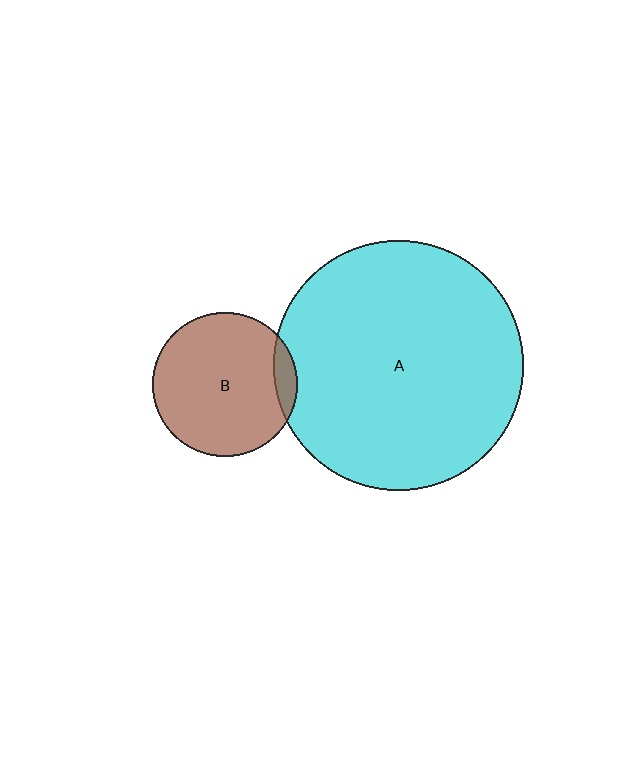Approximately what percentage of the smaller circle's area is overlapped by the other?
Approximately 10%.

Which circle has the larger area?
Circle A (cyan).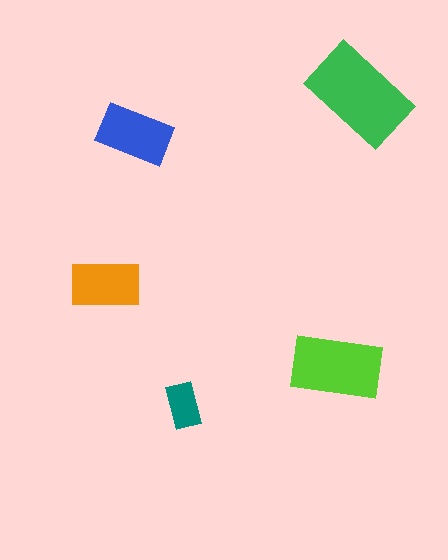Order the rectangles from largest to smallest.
the green one, the lime one, the blue one, the orange one, the teal one.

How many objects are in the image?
There are 5 objects in the image.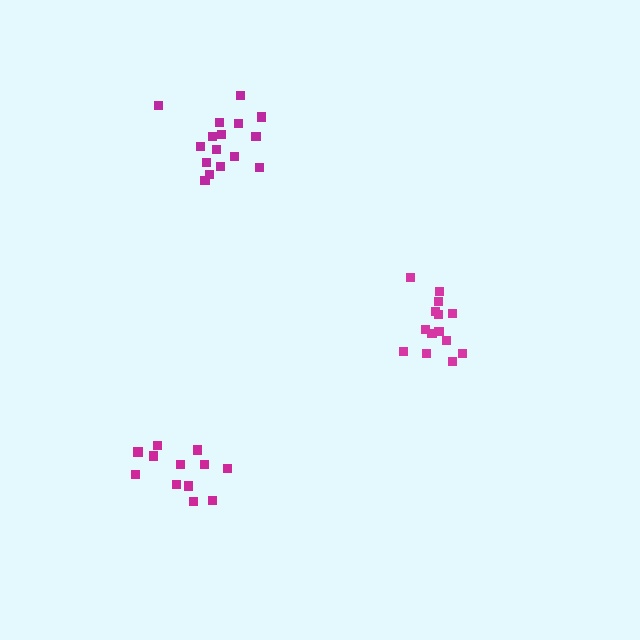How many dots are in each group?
Group 1: 14 dots, Group 2: 12 dots, Group 3: 16 dots (42 total).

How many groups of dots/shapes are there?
There are 3 groups.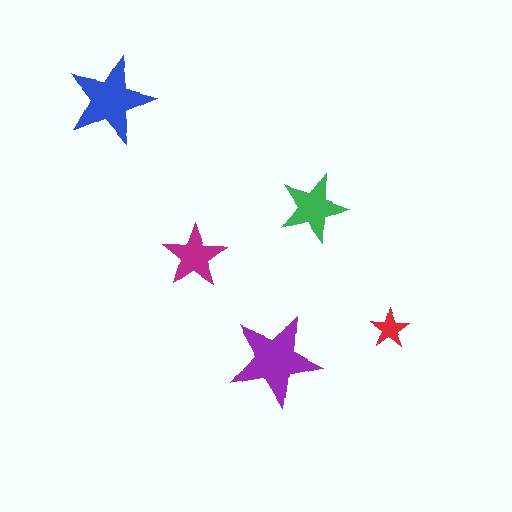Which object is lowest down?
The purple star is bottommost.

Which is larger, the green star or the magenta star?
The green one.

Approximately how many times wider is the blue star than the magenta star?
About 1.5 times wider.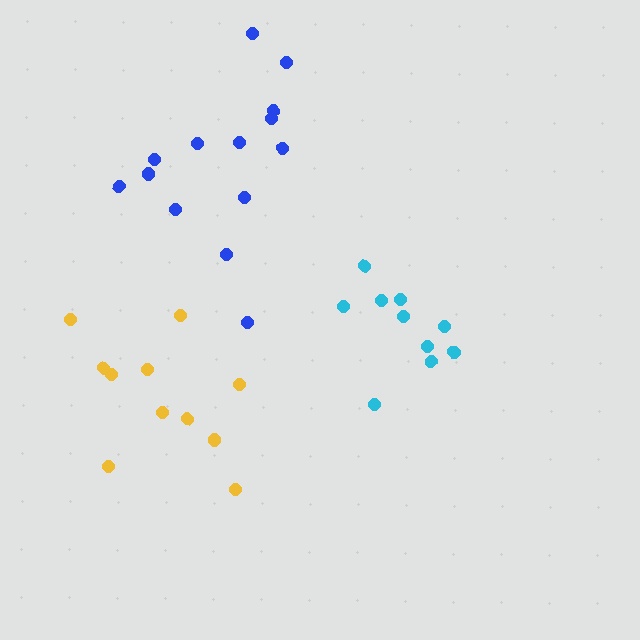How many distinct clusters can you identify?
There are 3 distinct clusters.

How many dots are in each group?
Group 1: 10 dots, Group 2: 11 dots, Group 3: 14 dots (35 total).